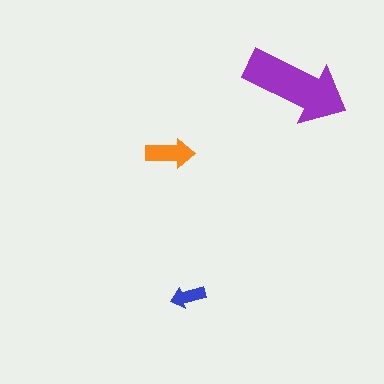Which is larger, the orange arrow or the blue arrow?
The orange one.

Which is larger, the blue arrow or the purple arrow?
The purple one.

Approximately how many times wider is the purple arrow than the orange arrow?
About 2 times wider.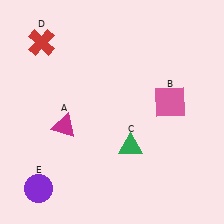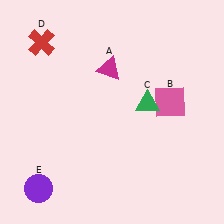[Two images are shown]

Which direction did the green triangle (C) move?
The green triangle (C) moved up.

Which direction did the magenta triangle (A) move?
The magenta triangle (A) moved up.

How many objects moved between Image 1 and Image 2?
2 objects moved between the two images.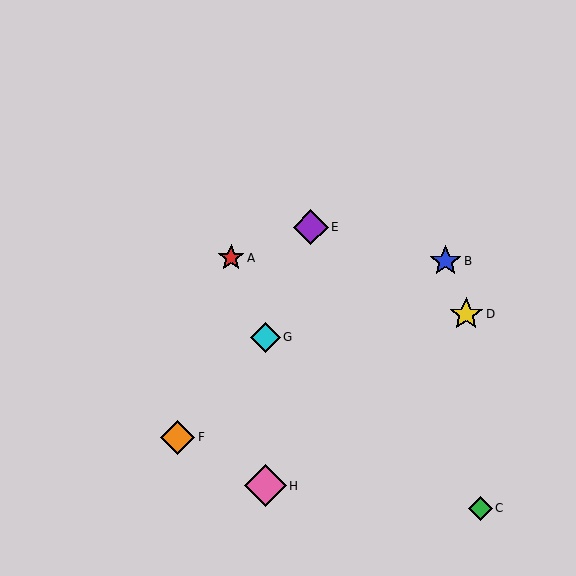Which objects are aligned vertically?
Objects G, H are aligned vertically.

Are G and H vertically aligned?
Yes, both are at x≈265.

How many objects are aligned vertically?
2 objects (G, H) are aligned vertically.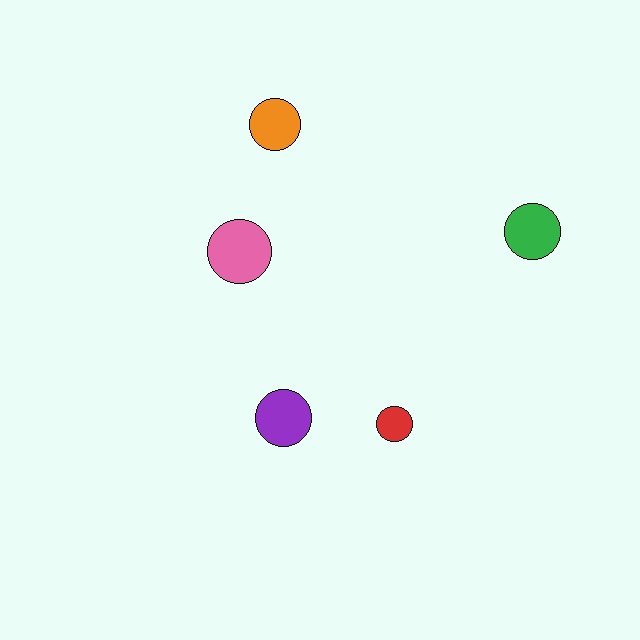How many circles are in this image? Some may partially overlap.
There are 5 circles.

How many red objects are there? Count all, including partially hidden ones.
There is 1 red object.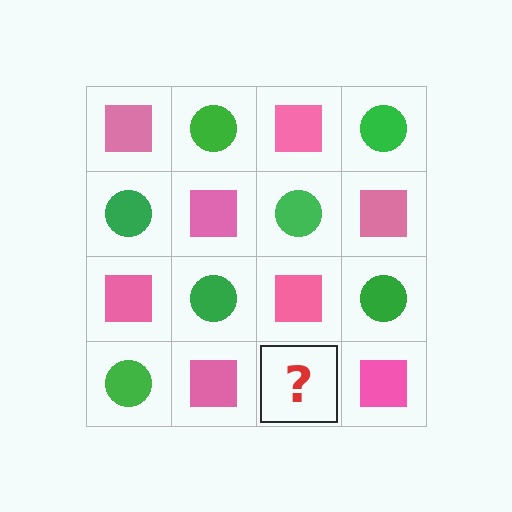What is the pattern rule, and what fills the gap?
The rule is that it alternates pink square and green circle in a checkerboard pattern. The gap should be filled with a green circle.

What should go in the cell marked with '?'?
The missing cell should contain a green circle.